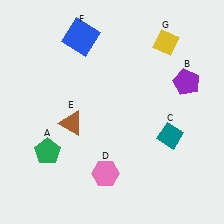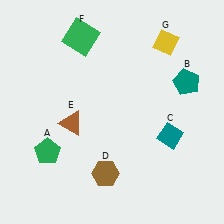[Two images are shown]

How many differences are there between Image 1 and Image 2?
There are 3 differences between the two images.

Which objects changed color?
B changed from purple to teal. D changed from pink to brown. F changed from blue to green.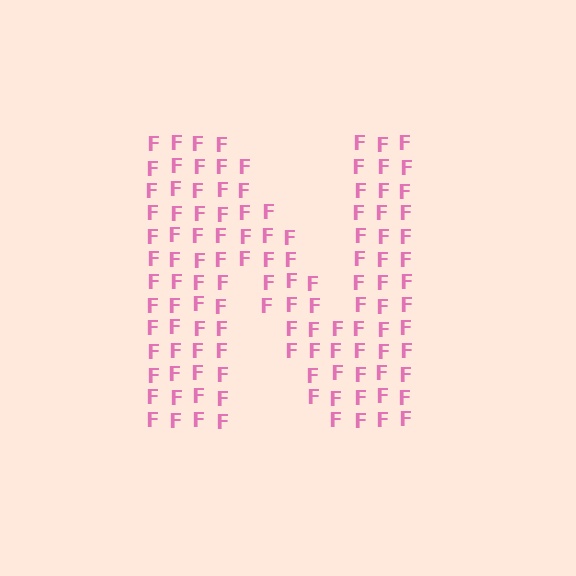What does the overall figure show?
The overall figure shows the letter N.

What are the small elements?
The small elements are letter F's.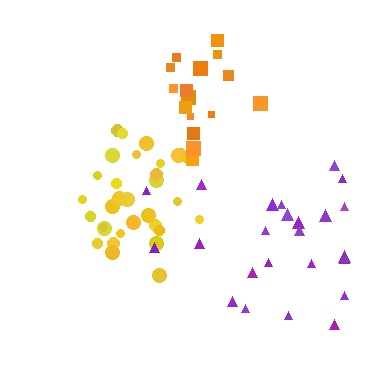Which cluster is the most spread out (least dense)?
Purple.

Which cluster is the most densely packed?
Yellow.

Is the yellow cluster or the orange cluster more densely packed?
Yellow.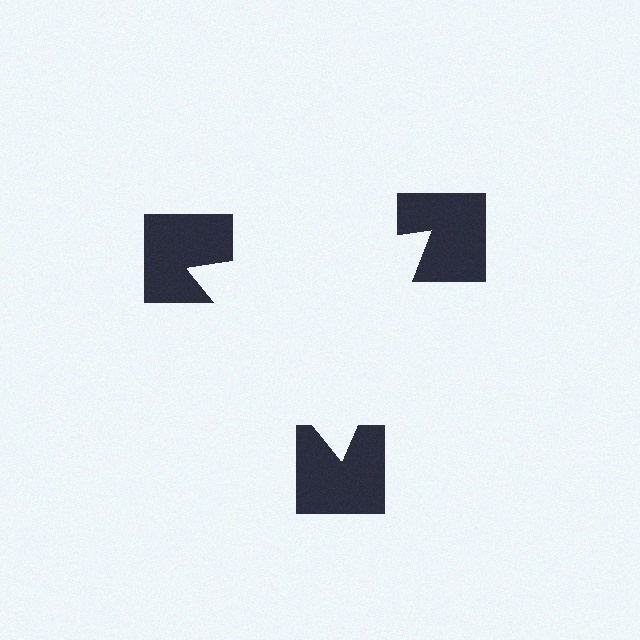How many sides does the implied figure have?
3 sides.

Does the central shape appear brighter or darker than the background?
It typically appears slightly brighter than the background, even though no actual brightness change is drawn.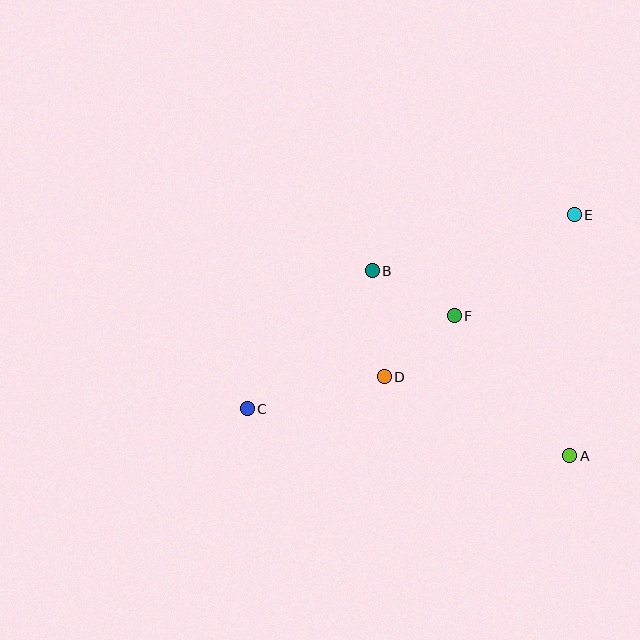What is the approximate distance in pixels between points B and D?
The distance between B and D is approximately 107 pixels.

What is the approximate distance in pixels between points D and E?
The distance between D and E is approximately 250 pixels.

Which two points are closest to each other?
Points D and F are closest to each other.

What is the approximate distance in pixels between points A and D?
The distance between A and D is approximately 202 pixels.